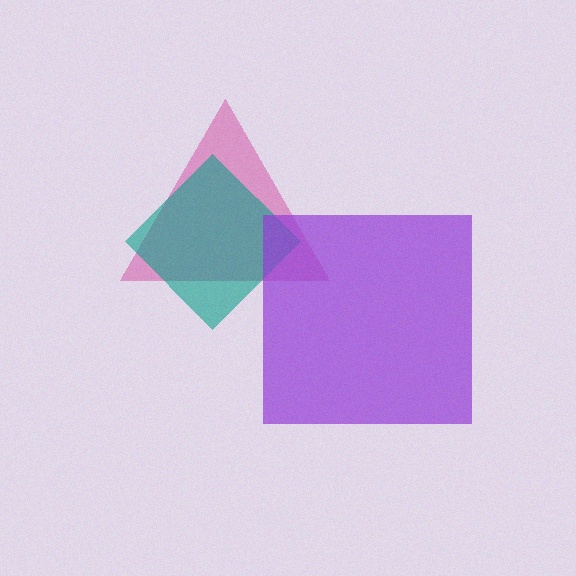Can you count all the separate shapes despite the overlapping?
Yes, there are 3 separate shapes.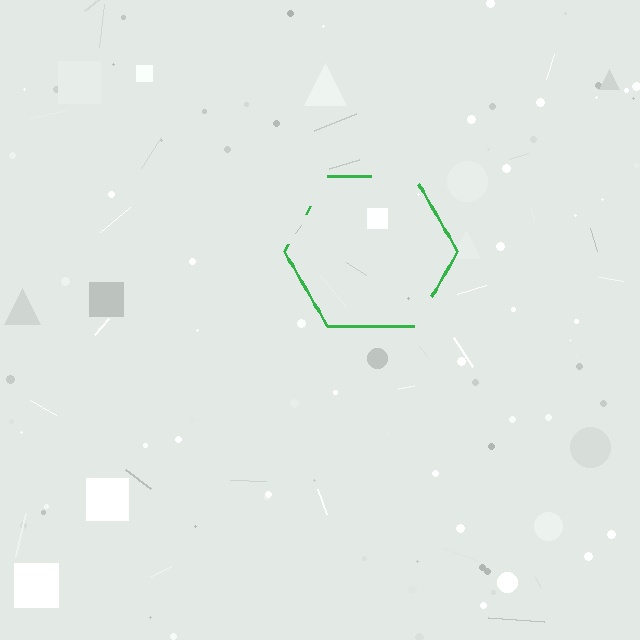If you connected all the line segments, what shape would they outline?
They would outline a hexagon.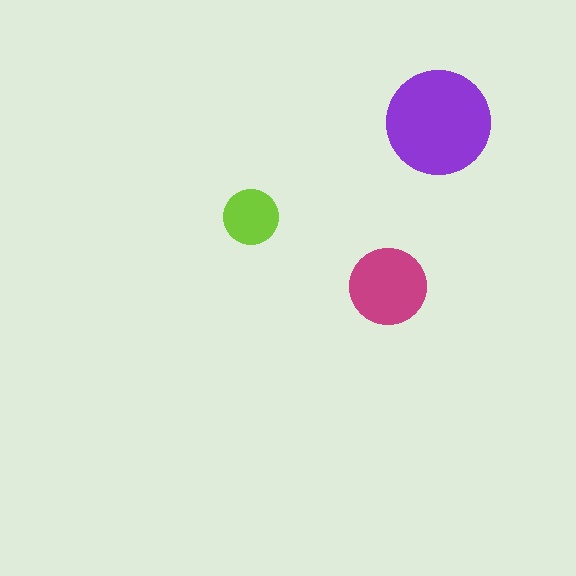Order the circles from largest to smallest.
the purple one, the magenta one, the lime one.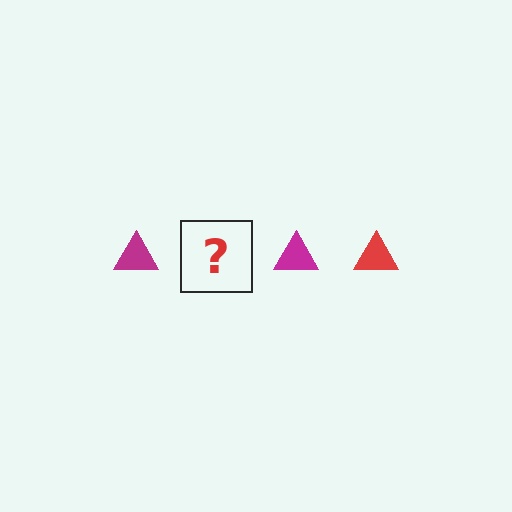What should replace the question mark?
The question mark should be replaced with a red triangle.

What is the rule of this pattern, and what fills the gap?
The rule is that the pattern cycles through magenta, red triangles. The gap should be filled with a red triangle.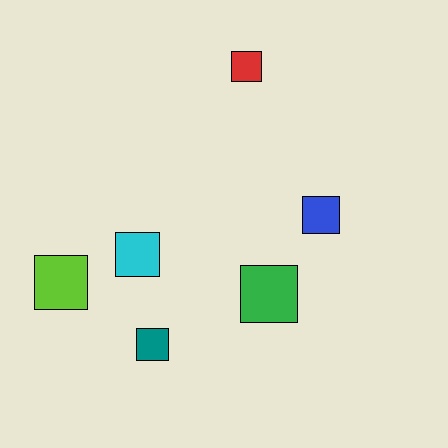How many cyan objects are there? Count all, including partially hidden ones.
There is 1 cyan object.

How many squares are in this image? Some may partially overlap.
There are 6 squares.